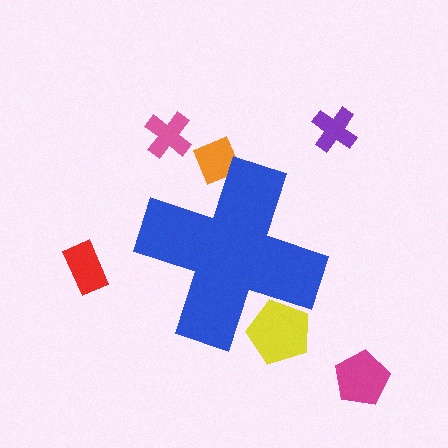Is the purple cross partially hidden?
No, the purple cross is fully visible.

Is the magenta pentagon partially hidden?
No, the magenta pentagon is fully visible.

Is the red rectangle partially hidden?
No, the red rectangle is fully visible.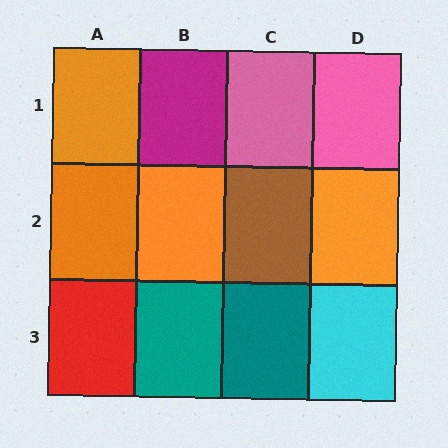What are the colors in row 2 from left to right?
Orange, orange, brown, orange.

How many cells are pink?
2 cells are pink.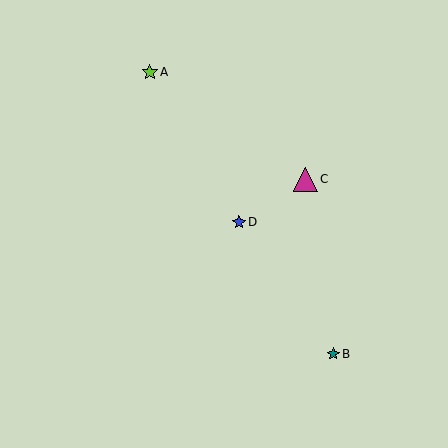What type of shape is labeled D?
Shape D is a blue star.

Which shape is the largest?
The magenta triangle (labeled C) is the largest.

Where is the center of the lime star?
The center of the lime star is at (150, 72).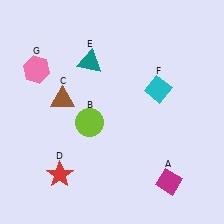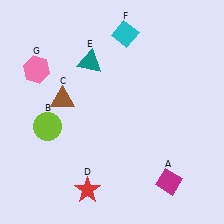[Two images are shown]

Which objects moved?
The objects that moved are: the lime circle (B), the red star (D), the cyan diamond (F).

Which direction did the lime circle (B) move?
The lime circle (B) moved left.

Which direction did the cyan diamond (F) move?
The cyan diamond (F) moved up.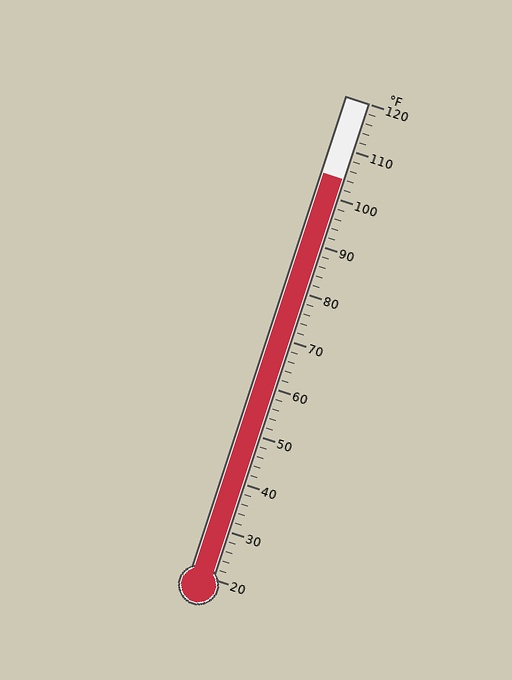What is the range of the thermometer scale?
The thermometer scale ranges from 20°F to 120°F.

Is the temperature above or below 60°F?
The temperature is above 60°F.